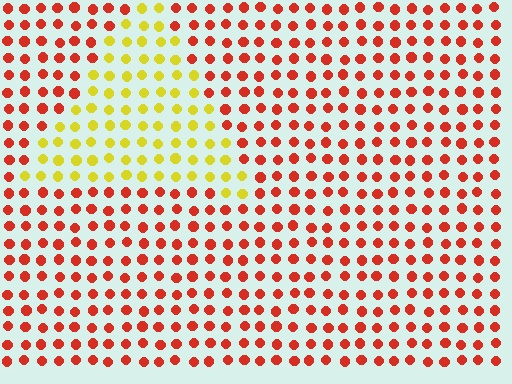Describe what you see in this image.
The image is filled with small red elements in a uniform arrangement. A triangle-shaped region is visible where the elements are tinted to a slightly different hue, forming a subtle color boundary.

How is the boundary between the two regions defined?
The boundary is defined purely by a slight shift in hue (about 56 degrees). Spacing, size, and orientation are identical on both sides.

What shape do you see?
I see a triangle.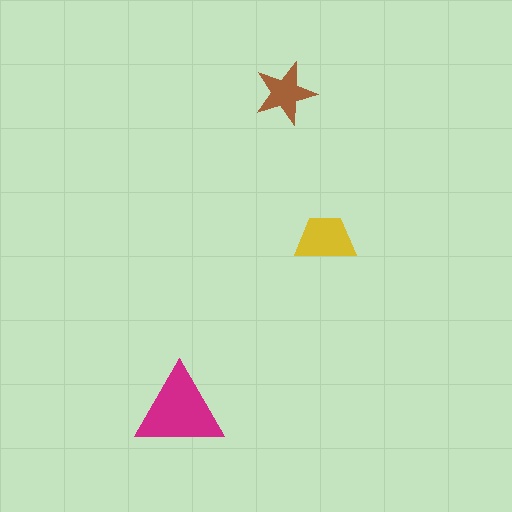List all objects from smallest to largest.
The brown star, the yellow trapezoid, the magenta triangle.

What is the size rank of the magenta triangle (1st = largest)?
1st.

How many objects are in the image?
There are 3 objects in the image.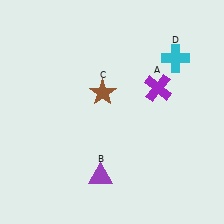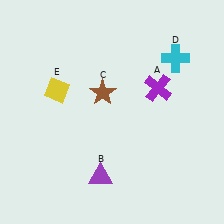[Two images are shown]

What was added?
A yellow diamond (E) was added in Image 2.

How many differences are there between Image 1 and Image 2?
There is 1 difference between the two images.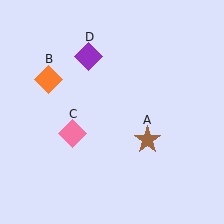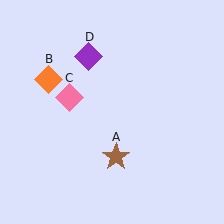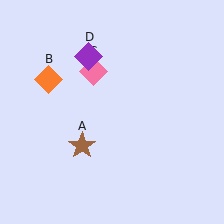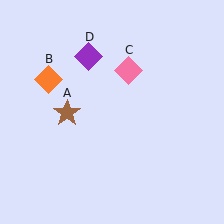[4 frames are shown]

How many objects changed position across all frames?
2 objects changed position: brown star (object A), pink diamond (object C).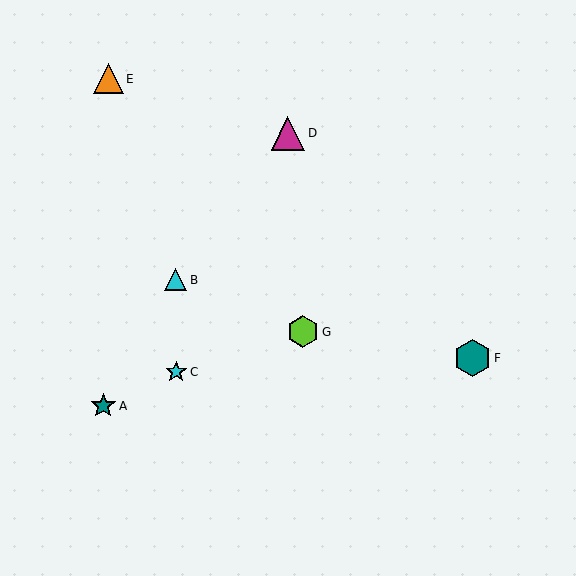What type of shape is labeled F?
Shape F is a teal hexagon.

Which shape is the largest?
The teal hexagon (labeled F) is the largest.